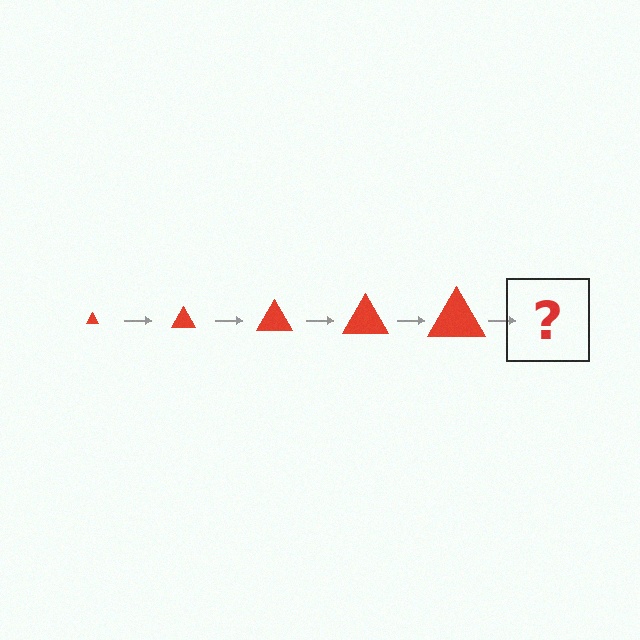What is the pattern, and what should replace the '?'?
The pattern is that the triangle gets progressively larger each step. The '?' should be a red triangle, larger than the previous one.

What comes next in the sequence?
The next element should be a red triangle, larger than the previous one.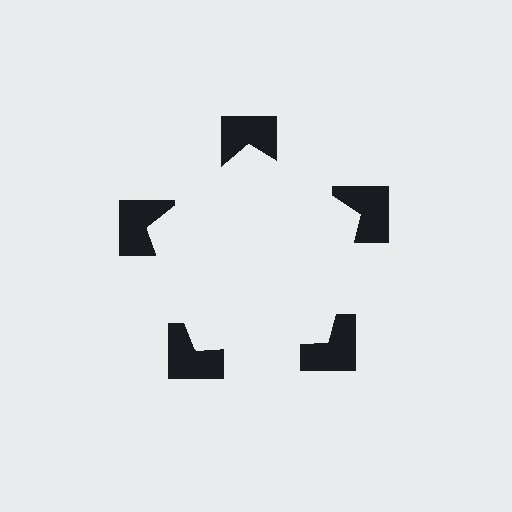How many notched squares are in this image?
There are 5 — one at each vertex of the illusory pentagon.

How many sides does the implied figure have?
5 sides.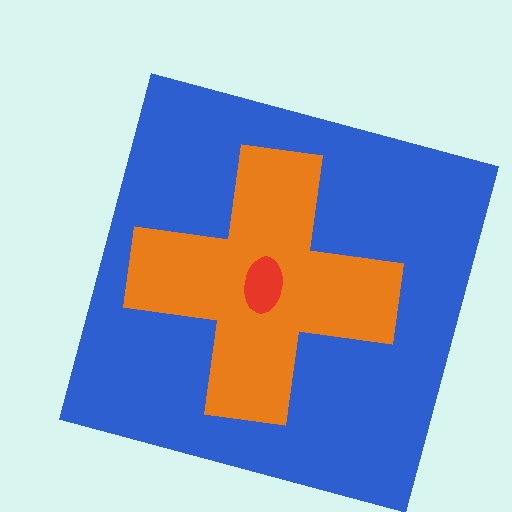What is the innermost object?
The red ellipse.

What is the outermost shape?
The blue square.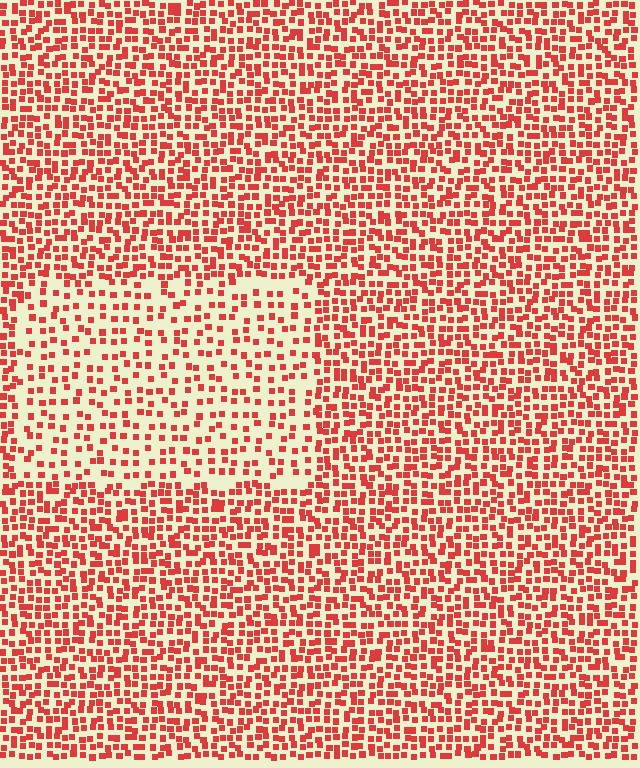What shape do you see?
I see a rectangle.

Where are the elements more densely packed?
The elements are more densely packed outside the rectangle boundary.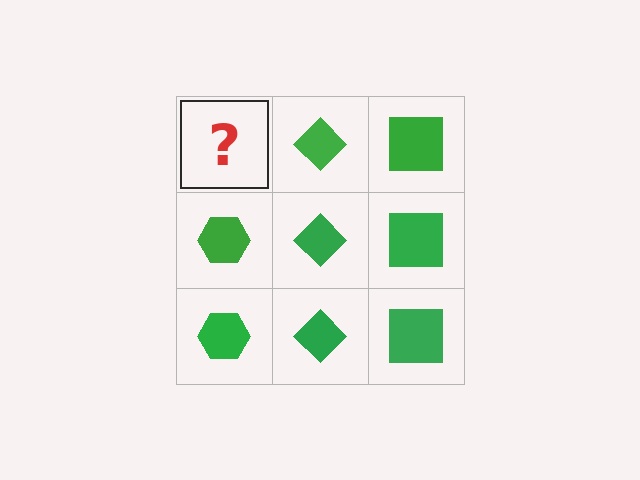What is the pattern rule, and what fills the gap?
The rule is that each column has a consistent shape. The gap should be filled with a green hexagon.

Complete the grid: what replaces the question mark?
The question mark should be replaced with a green hexagon.